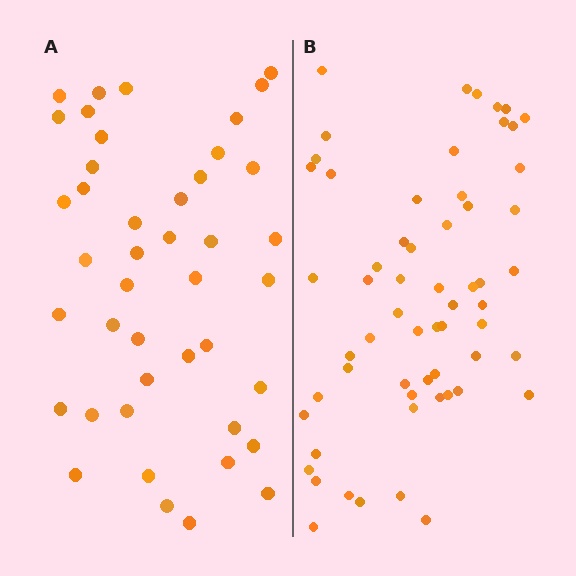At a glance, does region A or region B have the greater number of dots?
Region B (the right region) has more dots.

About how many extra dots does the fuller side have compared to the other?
Region B has approximately 15 more dots than region A.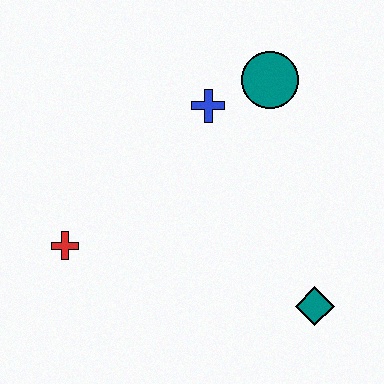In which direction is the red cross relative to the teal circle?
The red cross is to the left of the teal circle.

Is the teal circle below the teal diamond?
No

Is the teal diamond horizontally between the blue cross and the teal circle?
No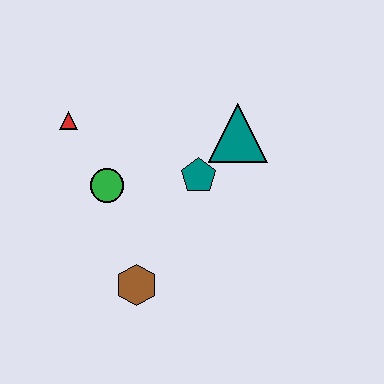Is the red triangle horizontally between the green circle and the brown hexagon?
No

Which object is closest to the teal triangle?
The teal pentagon is closest to the teal triangle.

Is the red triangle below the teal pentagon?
No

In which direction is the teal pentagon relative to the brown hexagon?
The teal pentagon is above the brown hexagon.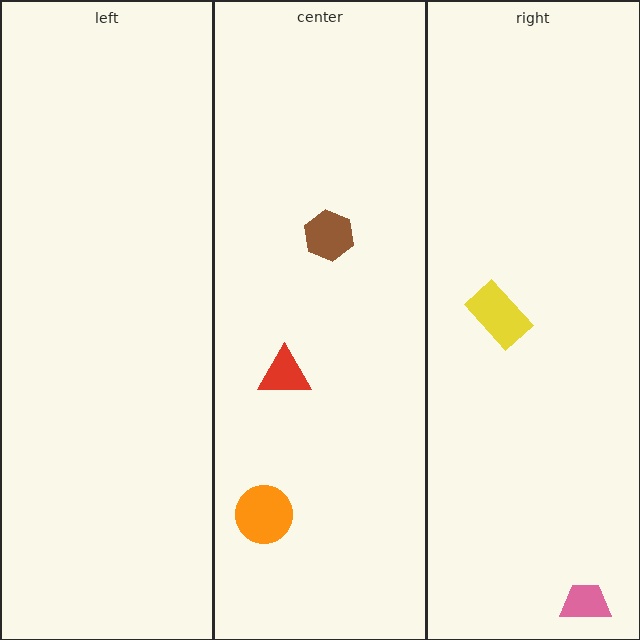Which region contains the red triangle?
The center region.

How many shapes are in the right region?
2.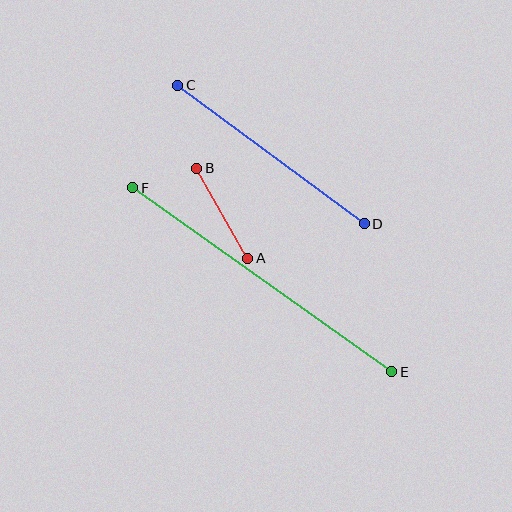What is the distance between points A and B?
The distance is approximately 103 pixels.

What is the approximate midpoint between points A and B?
The midpoint is at approximately (222, 213) pixels.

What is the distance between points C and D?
The distance is approximately 232 pixels.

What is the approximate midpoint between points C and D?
The midpoint is at approximately (271, 155) pixels.